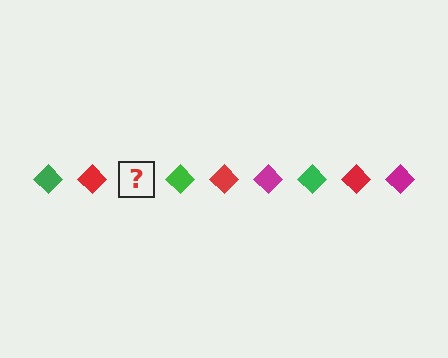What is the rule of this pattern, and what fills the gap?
The rule is that the pattern cycles through green, red, magenta diamonds. The gap should be filled with a magenta diamond.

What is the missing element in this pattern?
The missing element is a magenta diamond.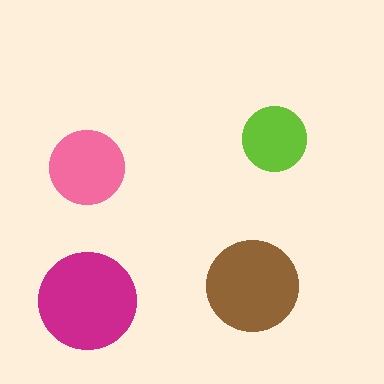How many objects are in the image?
There are 4 objects in the image.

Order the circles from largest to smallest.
the magenta one, the brown one, the pink one, the lime one.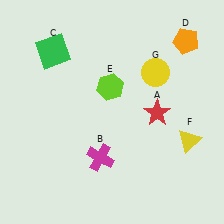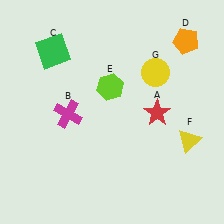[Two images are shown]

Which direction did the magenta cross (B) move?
The magenta cross (B) moved up.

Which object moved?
The magenta cross (B) moved up.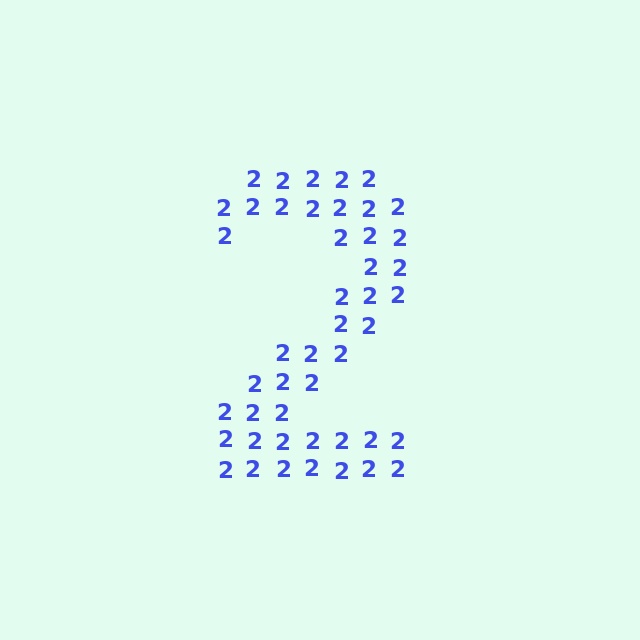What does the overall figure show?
The overall figure shows the digit 2.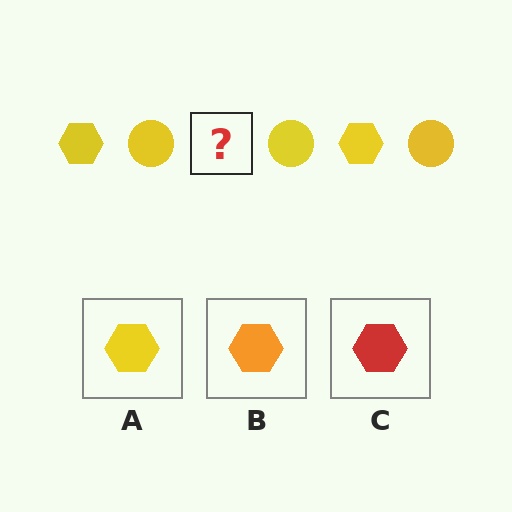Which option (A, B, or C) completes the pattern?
A.